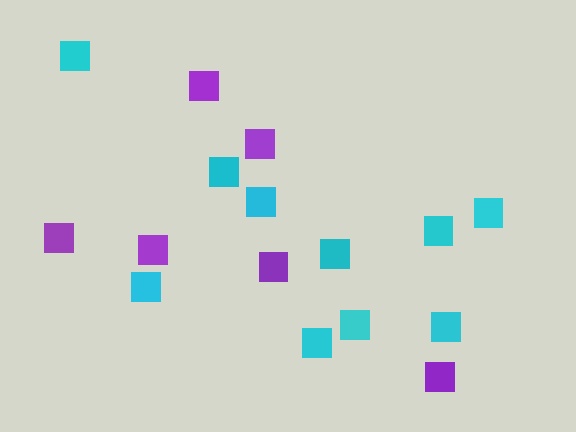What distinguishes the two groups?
There are 2 groups: one group of purple squares (6) and one group of cyan squares (10).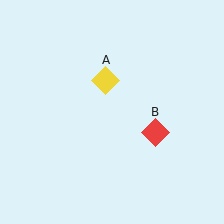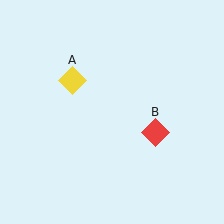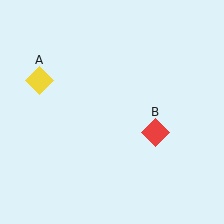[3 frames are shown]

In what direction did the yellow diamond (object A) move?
The yellow diamond (object A) moved left.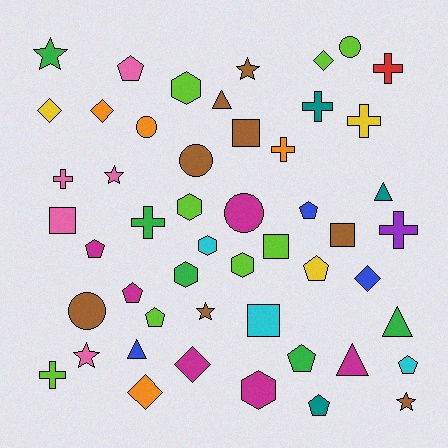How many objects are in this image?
There are 50 objects.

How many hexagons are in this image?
There are 6 hexagons.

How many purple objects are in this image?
There is 1 purple object.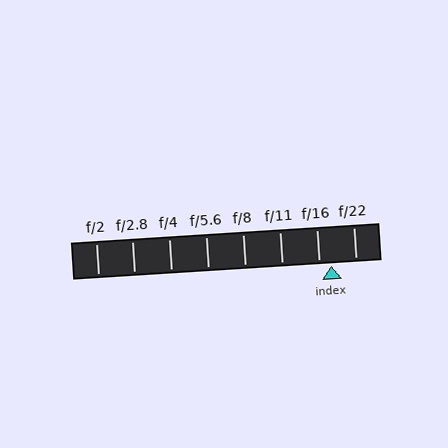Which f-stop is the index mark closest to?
The index mark is closest to f/16.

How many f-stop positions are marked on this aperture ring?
There are 8 f-stop positions marked.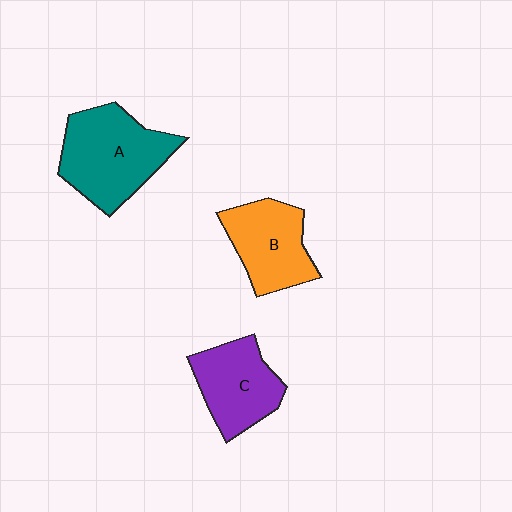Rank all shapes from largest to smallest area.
From largest to smallest: A (teal), B (orange), C (purple).